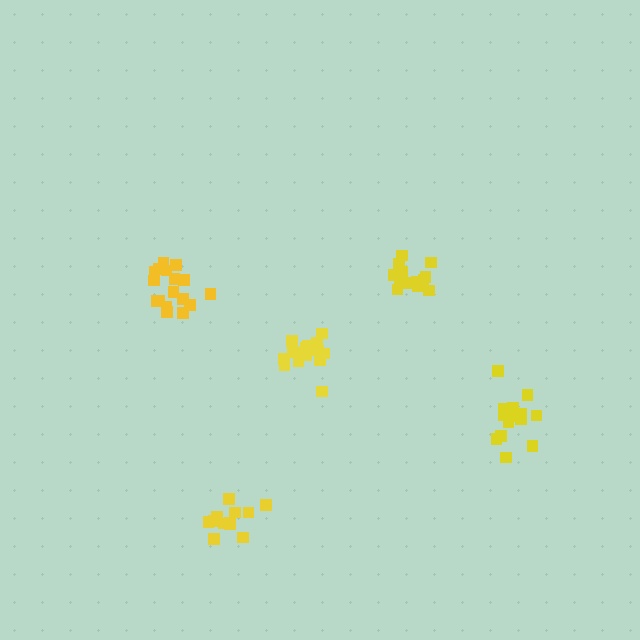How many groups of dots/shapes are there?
There are 5 groups.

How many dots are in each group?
Group 1: 17 dots, Group 2: 17 dots, Group 3: 13 dots, Group 4: 14 dots, Group 5: 14 dots (75 total).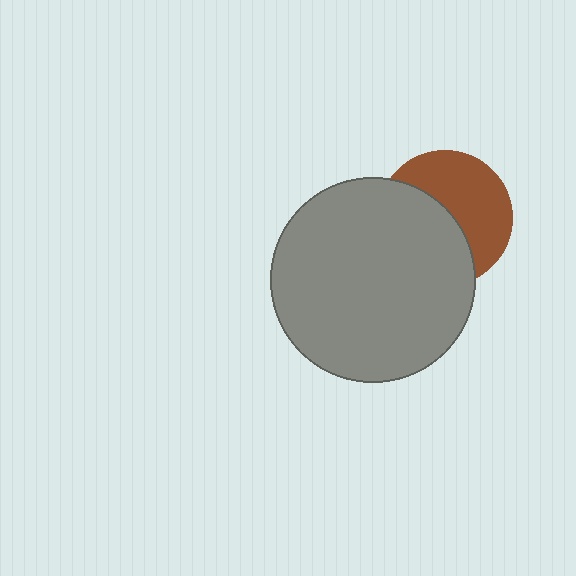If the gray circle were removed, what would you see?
You would see the complete brown circle.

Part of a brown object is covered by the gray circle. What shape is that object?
It is a circle.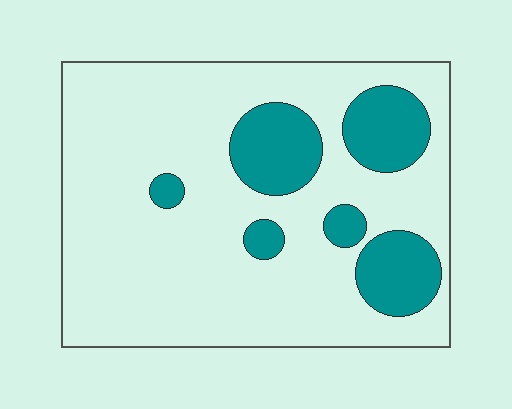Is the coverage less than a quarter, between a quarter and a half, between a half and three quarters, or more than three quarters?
Less than a quarter.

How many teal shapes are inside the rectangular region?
6.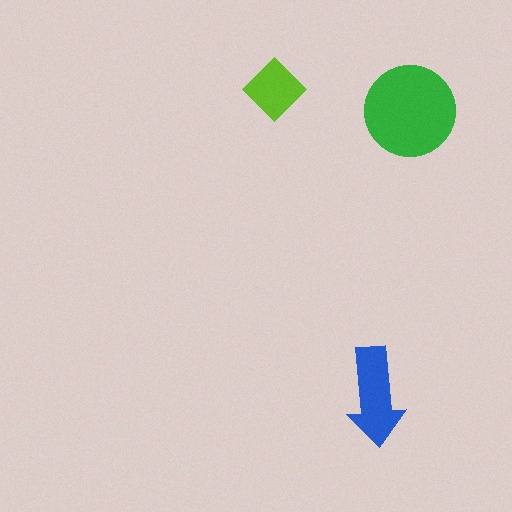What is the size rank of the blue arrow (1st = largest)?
2nd.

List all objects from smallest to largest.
The lime diamond, the blue arrow, the green circle.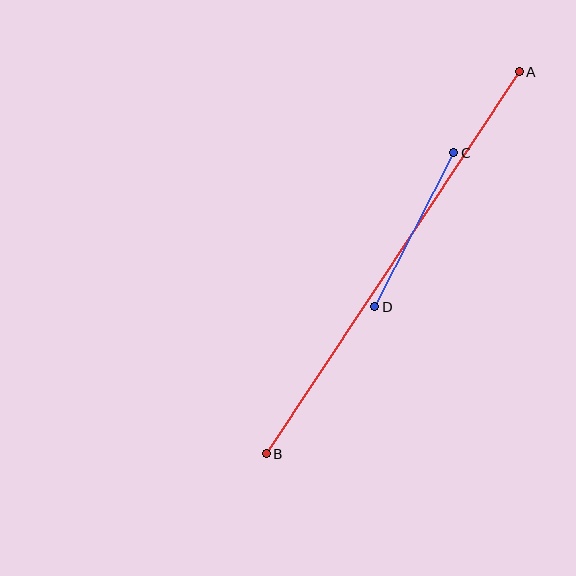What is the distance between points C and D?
The distance is approximately 173 pixels.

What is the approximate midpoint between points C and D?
The midpoint is at approximately (414, 230) pixels.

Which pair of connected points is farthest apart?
Points A and B are farthest apart.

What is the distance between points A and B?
The distance is approximately 458 pixels.